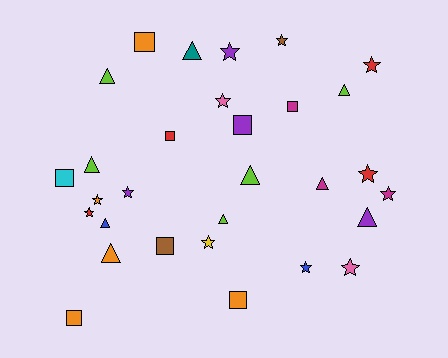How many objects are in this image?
There are 30 objects.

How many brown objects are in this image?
There are 2 brown objects.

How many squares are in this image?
There are 8 squares.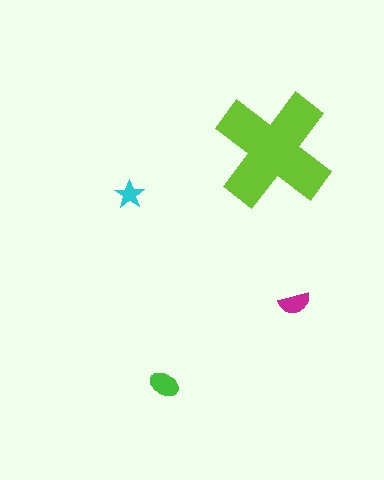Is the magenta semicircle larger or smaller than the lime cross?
Smaller.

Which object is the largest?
The lime cross.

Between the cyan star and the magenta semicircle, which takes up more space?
The magenta semicircle.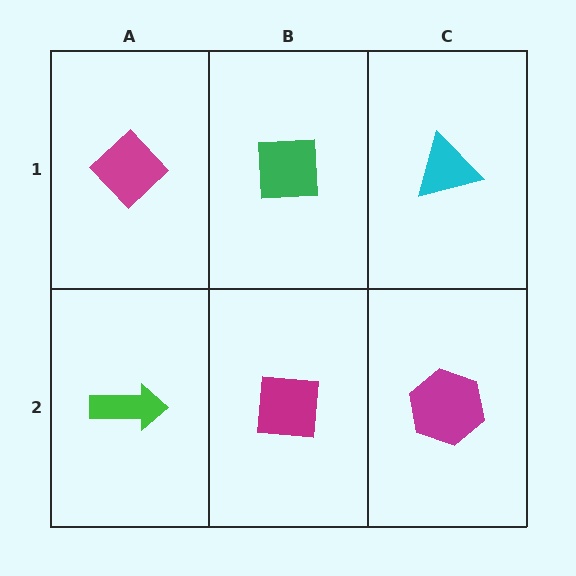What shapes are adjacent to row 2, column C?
A cyan triangle (row 1, column C), a magenta square (row 2, column B).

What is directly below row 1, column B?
A magenta square.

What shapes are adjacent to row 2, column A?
A magenta diamond (row 1, column A), a magenta square (row 2, column B).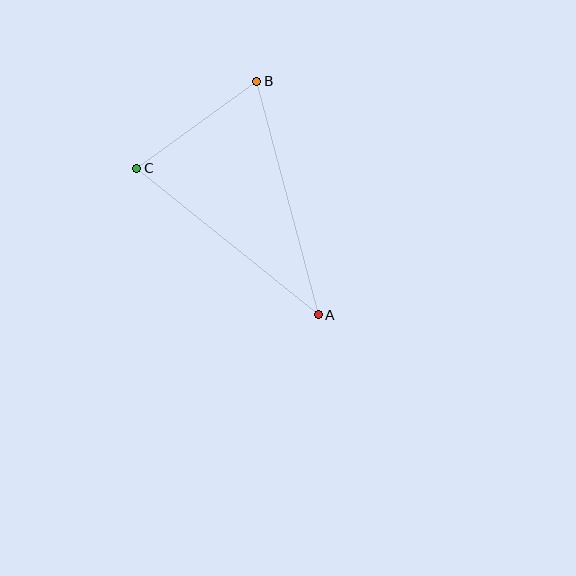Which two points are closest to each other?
Points B and C are closest to each other.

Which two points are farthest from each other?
Points A and B are farthest from each other.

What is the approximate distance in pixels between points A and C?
The distance between A and C is approximately 233 pixels.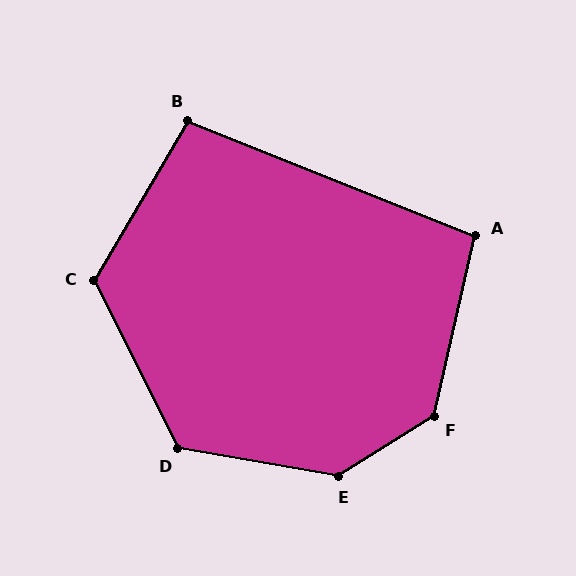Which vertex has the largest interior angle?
E, at approximately 138 degrees.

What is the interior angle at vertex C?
Approximately 123 degrees (obtuse).